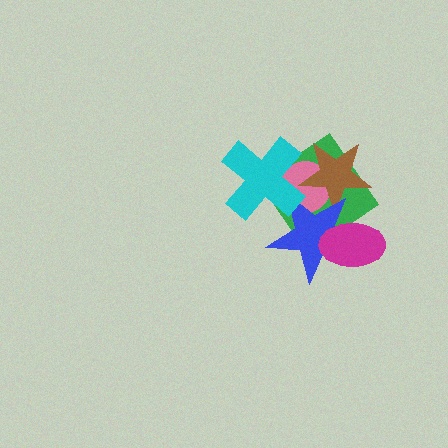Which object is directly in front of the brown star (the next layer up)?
The blue star is directly in front of the brown star.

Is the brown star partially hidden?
Yes, it is partially covered by another shape.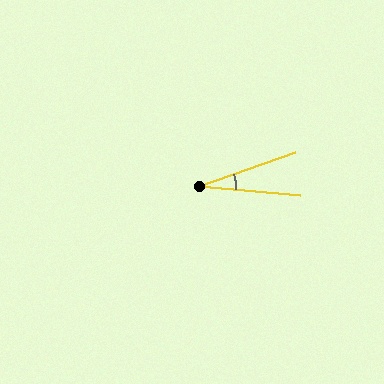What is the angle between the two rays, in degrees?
Approximately 25 degrees.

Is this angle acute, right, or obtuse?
It is acute.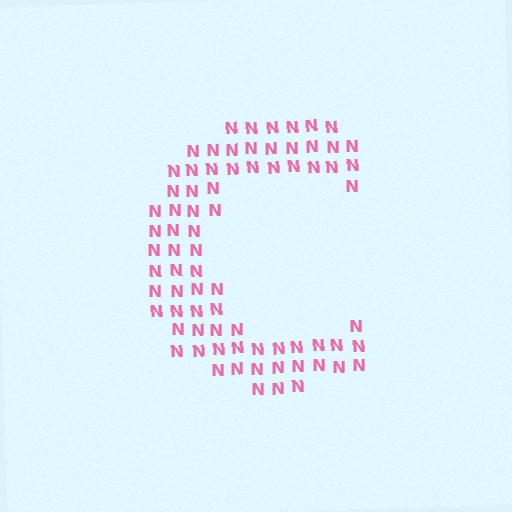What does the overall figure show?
The overall figure shows the letter C.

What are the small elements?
The small elements are letter N's.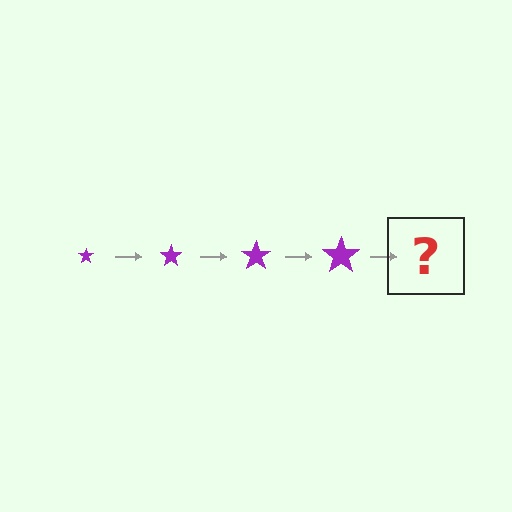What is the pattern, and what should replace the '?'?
The pattern is that the star gets progressively larger each step. The '?' should be a purple star, larger than the previous one.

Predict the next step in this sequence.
The next step is a purple star, larger than the previous one.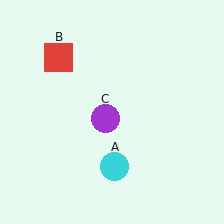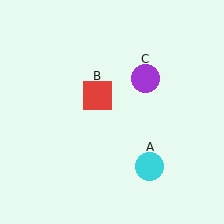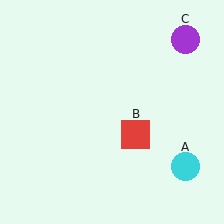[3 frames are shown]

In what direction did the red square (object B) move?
The red square (object B) moved down and to the right.